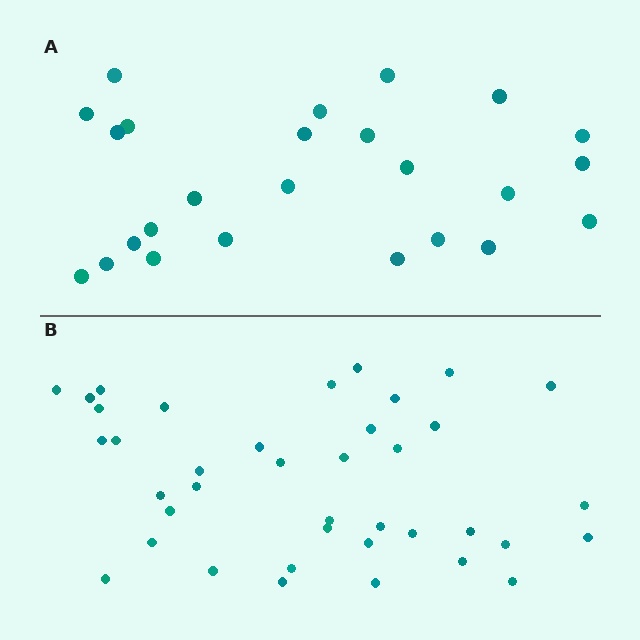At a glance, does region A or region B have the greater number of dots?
Region B (the bottom region) has more dots.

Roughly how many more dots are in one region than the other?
Region B has approximately 15 more dots than region A.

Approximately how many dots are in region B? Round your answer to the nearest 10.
About 40 dots. (The exact count is 39, which rounds to 40.)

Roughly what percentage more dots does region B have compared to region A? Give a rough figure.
About 55% more.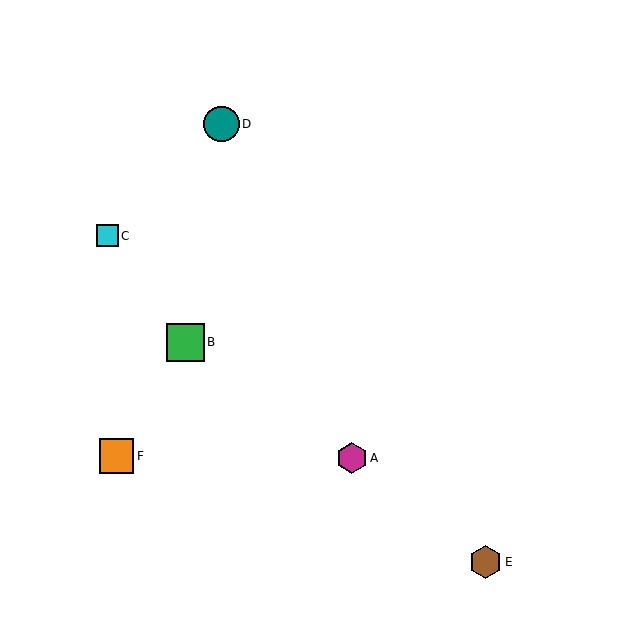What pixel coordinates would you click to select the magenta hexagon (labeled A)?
Click at (352, 458) to select the magenta hexagon A.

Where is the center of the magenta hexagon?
The center of the magenta hexagon is at (352, 458).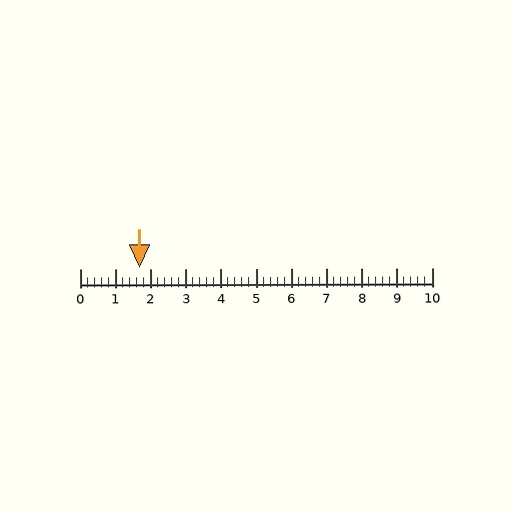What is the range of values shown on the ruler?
The ruler shows values from 0 to 10.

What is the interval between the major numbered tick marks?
The major tick marks are spaced 1 units apart.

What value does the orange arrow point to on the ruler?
The orange arrow points to approximately 1.7.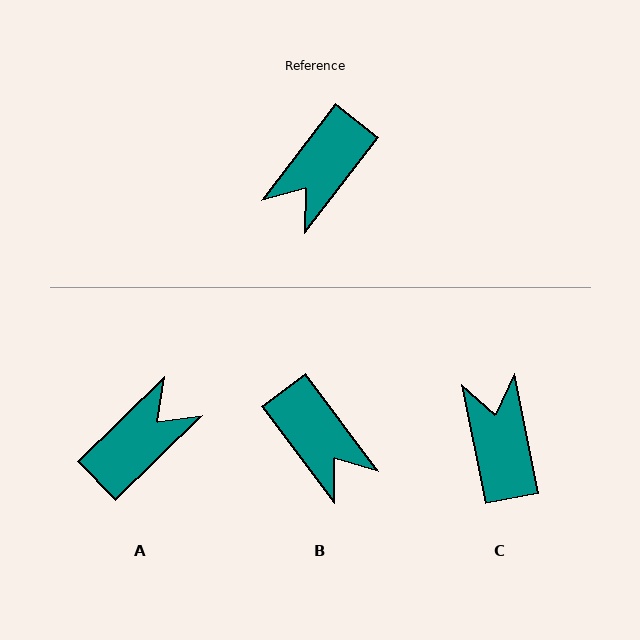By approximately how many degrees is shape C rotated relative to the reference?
Approximately 131 degrees clockwise.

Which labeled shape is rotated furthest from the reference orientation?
A, about 172 degrees away.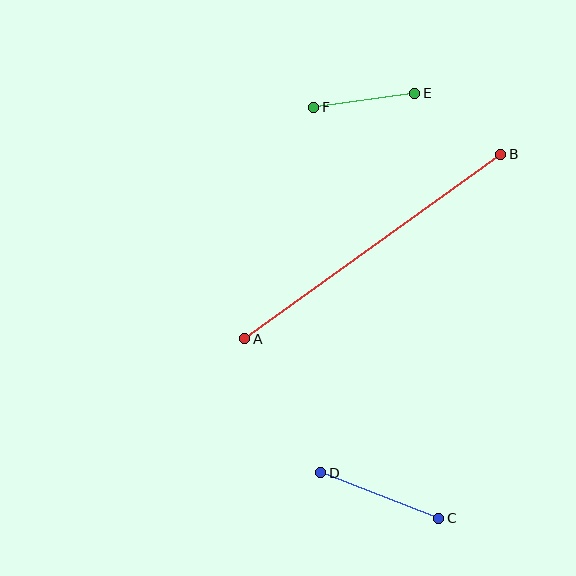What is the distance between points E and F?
The distance is approximately 102 pixels.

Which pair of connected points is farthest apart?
Points A and B are farthest apart.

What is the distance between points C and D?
The distance is approximately 127 pixels.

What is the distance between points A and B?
The distance is approximately 316 pixels.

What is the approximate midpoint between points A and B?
The midpoint is at approximately (373, 246) pixels.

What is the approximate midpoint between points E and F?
The midpoint is at approximately (364, 100) pixels.